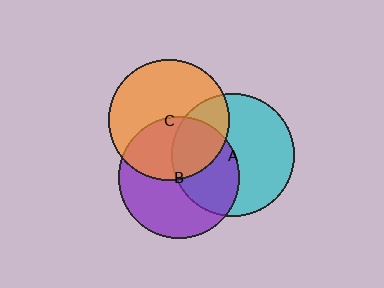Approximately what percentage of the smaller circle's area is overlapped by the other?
Approximately 30%.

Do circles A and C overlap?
Yes.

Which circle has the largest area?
Circle A (cyan).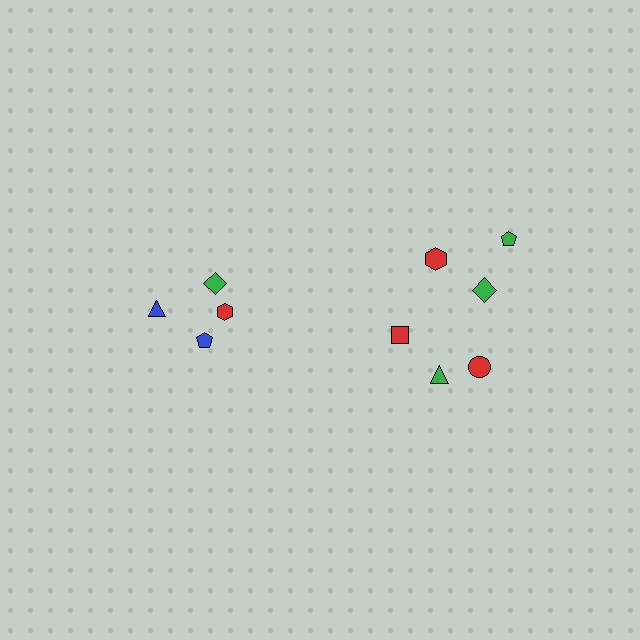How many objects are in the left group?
There are 4 objects.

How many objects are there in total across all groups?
There are 10 objects.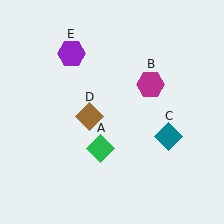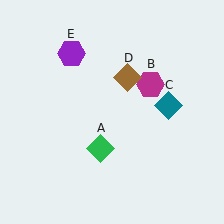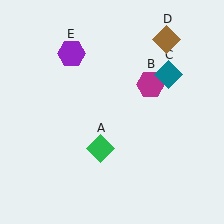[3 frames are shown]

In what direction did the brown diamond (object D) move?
The brown diamond (object D) moved up and to the right.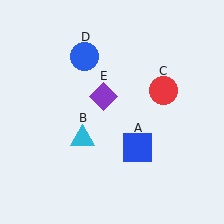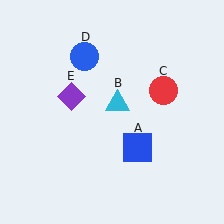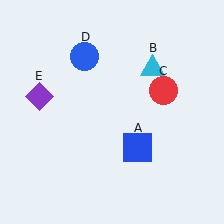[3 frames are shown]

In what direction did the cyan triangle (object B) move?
The cyan triangle (object B) moved up and to the right.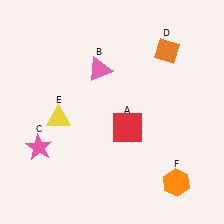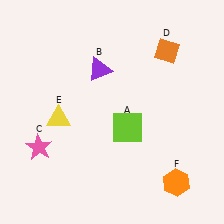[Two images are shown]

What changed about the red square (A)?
In Image 1, A is red. In Image 2, it changed to lime.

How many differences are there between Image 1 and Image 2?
There are 2 differences between the two images.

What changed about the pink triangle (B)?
In Image 1, B is pink. In Image 2, it changed to purple.